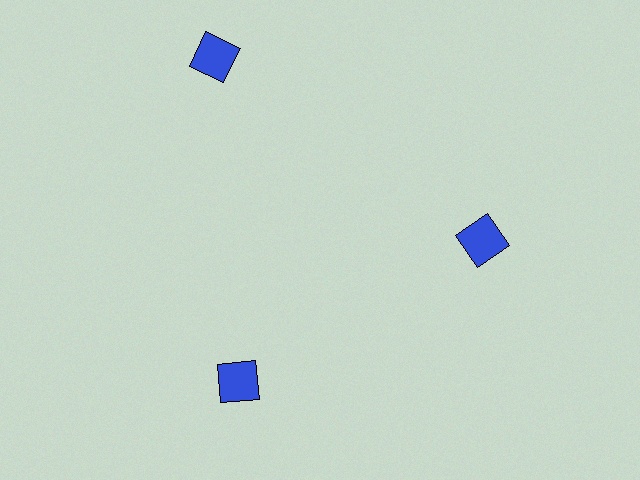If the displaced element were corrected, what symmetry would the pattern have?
It would have 3-fold rotational symmetry — the pattern would map onto itself every 120 degrees.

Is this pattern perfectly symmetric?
No. The 3 blue squares are arranged in a ring, but one element near the 11 o'clock position is pushed outward from the center, breaking the 3-fold rotational symmetry.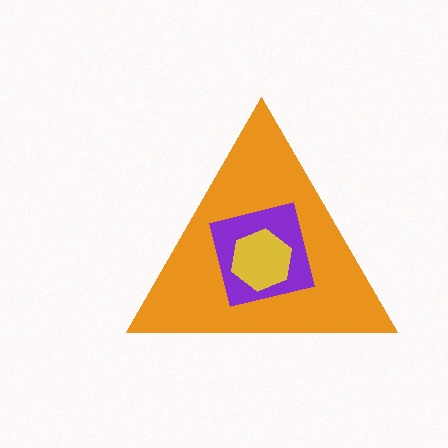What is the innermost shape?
The yellow hexagon.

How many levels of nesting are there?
3.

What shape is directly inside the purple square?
The yellow hexagon.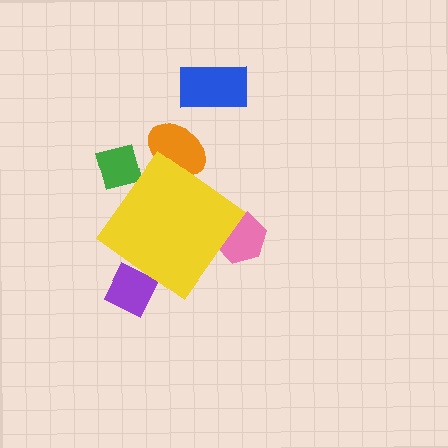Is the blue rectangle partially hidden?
No, the blue rectangle is fully visible.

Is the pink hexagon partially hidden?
Yes, the pink hexagon is partially hidden behind the yellow diamond.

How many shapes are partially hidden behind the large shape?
4 shapes are partially hidden.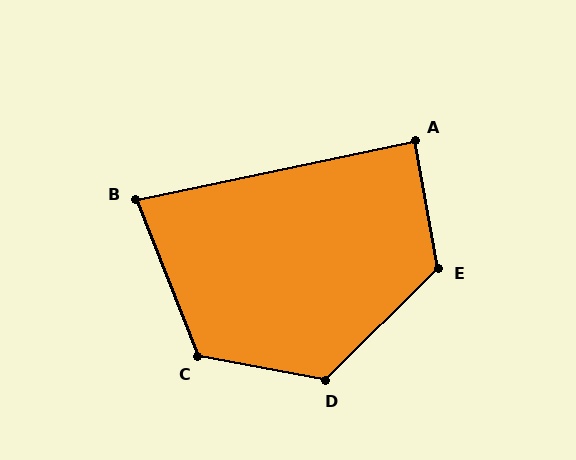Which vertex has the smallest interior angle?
B, at approximately 80 degrees.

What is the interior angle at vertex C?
Approximately 122 degrees (obtuse).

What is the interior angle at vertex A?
Approximately 88 degrees (approximately right).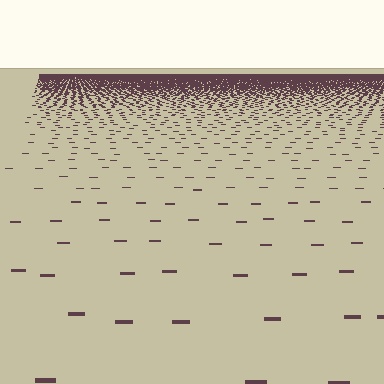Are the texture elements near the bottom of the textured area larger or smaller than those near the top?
Larger. Near the bottom, elements are closer to the viewer and appear at a bigger on-screen size.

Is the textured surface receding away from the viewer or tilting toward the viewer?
The surface is receding away from the viewer. Texture elements get smaller and denser toward the top.